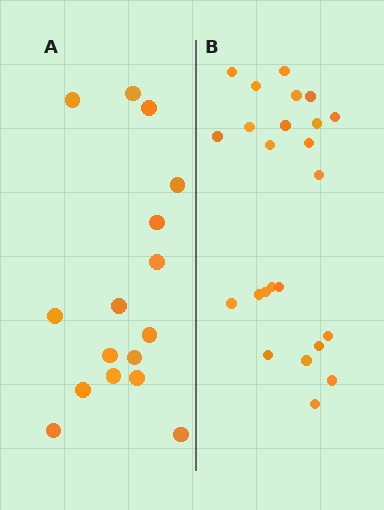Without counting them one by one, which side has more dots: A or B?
Region B (the right region) has more dots.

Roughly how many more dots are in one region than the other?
Region B has roughly 8 or so more dots than region A.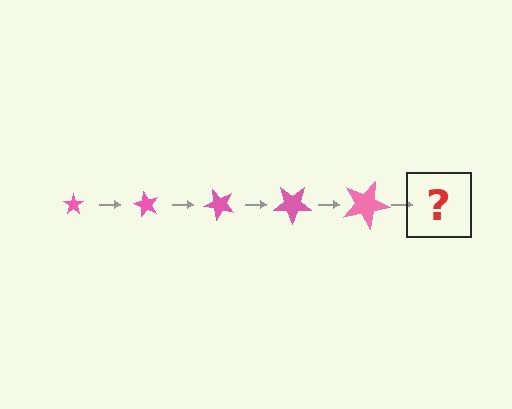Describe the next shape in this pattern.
It should be a star, larger than the previous one and rotated 300 degrees from the start.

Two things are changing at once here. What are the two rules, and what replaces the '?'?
The two rules are that the star grows larger each step and it rotates 60 degrees each step. The '?' should be a star, larger than the previous one and rotated 300 degrees from the start.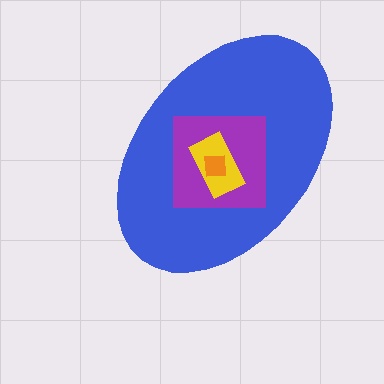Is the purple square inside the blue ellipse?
Yes.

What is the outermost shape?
The blue ellipse.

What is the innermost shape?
The orange square.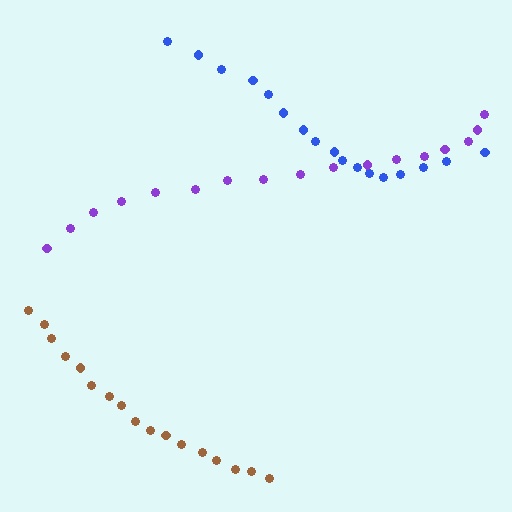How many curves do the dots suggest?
There are 3 distinct paths.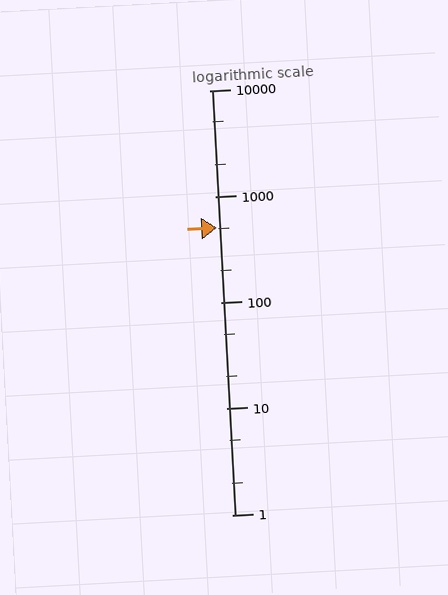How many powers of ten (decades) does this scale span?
The scale spans 4 decades, from 1 to 10000.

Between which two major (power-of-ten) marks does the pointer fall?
The pointer is between 100 and 1000.